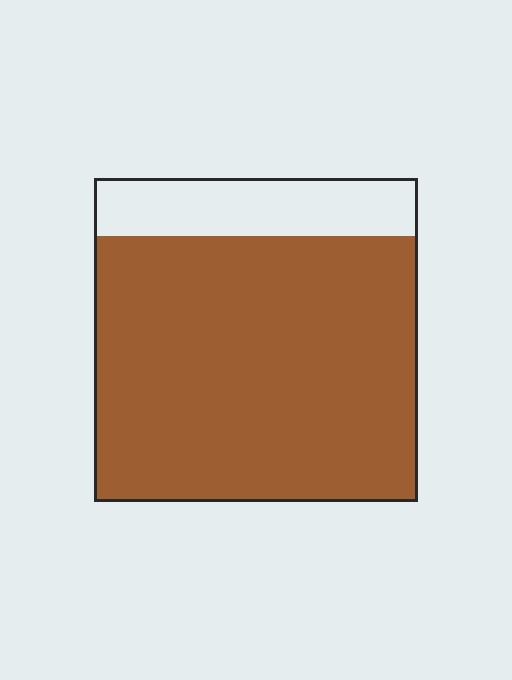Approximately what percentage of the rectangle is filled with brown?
Approximately 80%.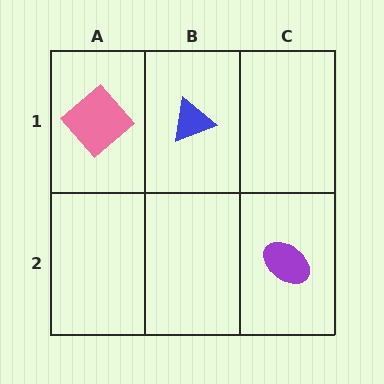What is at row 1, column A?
A pink diamond.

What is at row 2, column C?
A purple ellipse.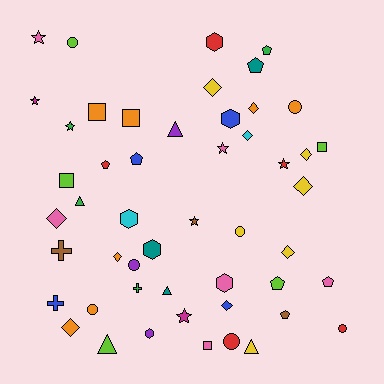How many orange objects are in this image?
There are 7 orange objects.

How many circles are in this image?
There are 7 circles.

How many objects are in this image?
There are 50 objects.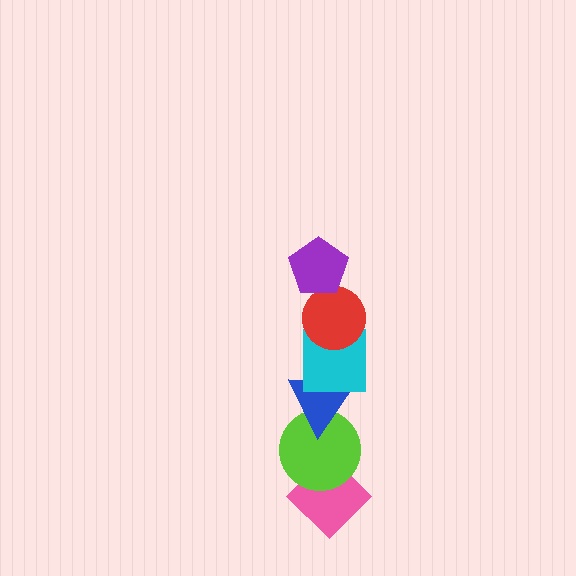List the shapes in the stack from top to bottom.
From top to bottom: the purple pentagon, the red circle, the cyan square, the blue triangle, the lime circle, the pink diamond.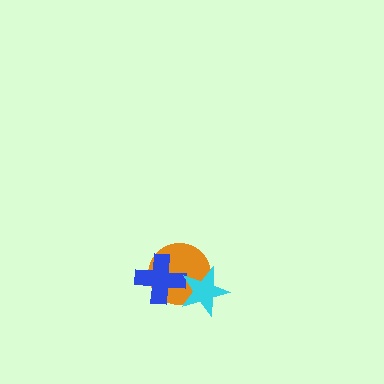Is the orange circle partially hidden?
Yes, it is partially covered by another shape.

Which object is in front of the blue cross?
The cyan star is in front of the blue cross.